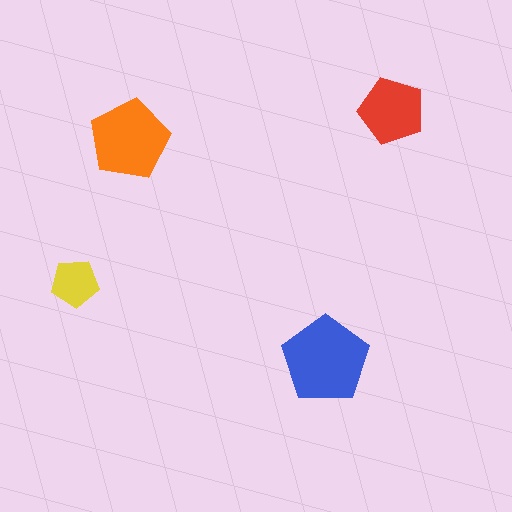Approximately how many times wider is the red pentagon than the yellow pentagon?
About 1.5 times wider.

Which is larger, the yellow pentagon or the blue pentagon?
The blue one.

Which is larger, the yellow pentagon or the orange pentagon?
The orange one.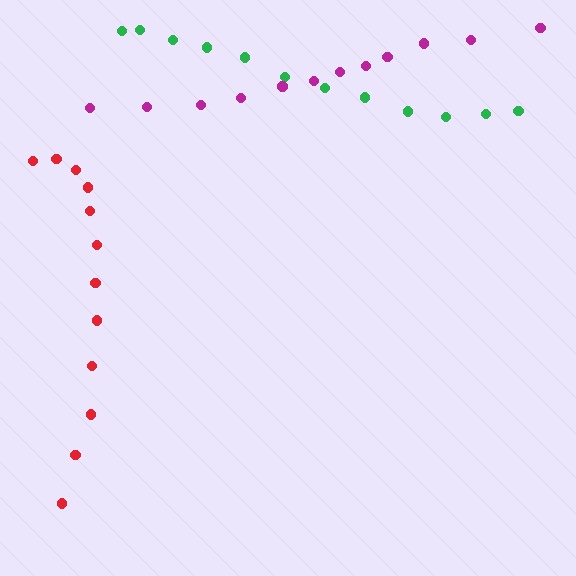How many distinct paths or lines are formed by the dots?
There are 3 distinct paths.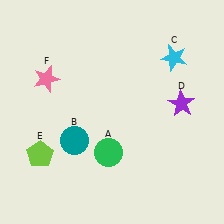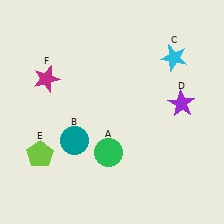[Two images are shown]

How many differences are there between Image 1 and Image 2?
There is 1 difference between the two images.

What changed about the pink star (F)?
In Image 1, F is pink. In Image 2, it changed to magenta.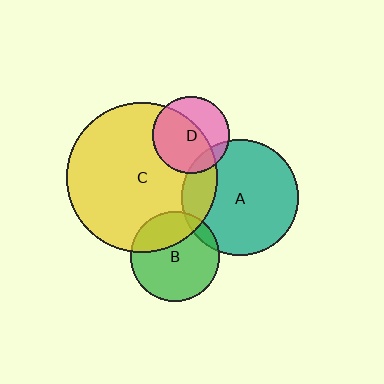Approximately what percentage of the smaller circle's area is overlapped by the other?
Approximately 20%.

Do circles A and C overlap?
Yes.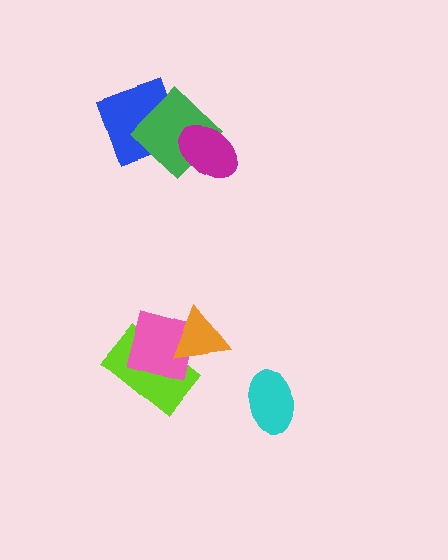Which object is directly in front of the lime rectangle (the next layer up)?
The pink diamond is directly in front of the lime rectangle.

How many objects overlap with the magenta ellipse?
1 object overlaps with the magenta ellipse.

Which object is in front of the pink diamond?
The orange triangle is in front of the pink diamond.